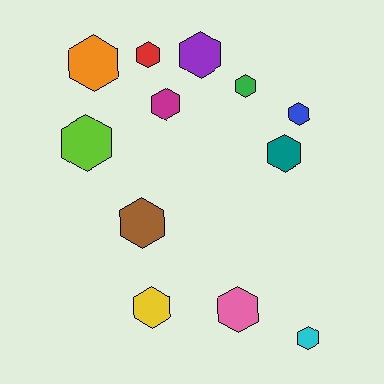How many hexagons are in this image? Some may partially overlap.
There are 12 hexagons.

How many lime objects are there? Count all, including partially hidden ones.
There is 1 lime object.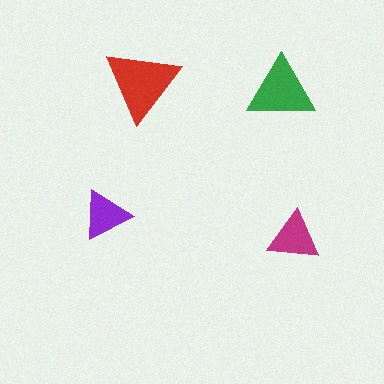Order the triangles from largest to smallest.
the red one, the green one, the magenta one, the purple one.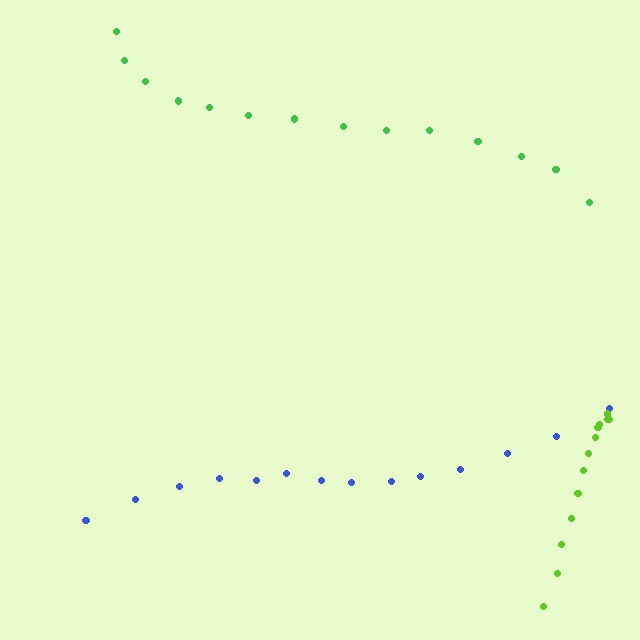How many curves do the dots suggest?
There are 3 distinct paths.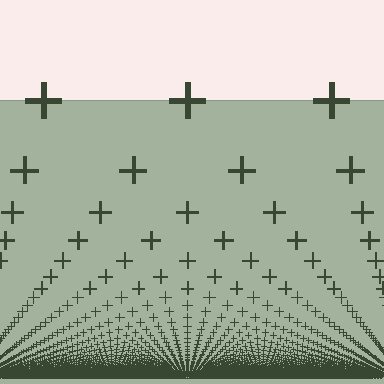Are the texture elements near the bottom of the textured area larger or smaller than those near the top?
Smaller. The gradient is inverted — elements near the bottom are smaller and denser.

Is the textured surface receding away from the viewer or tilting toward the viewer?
The surface appears to tilt toward the viewer. Texture elements get larger and sparser toward the top.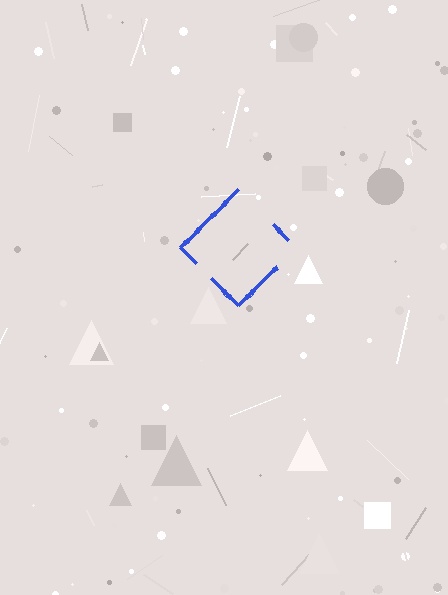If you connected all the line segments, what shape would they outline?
They would outline a diamond.